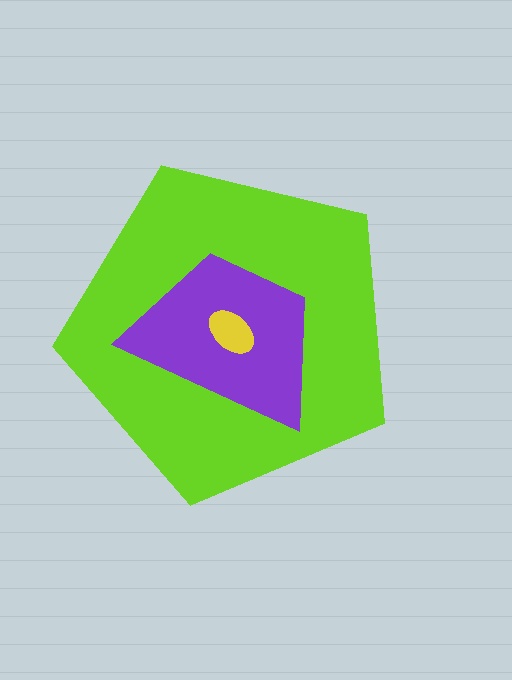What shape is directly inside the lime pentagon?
The purple trapezoid.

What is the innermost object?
The yellow ellipse.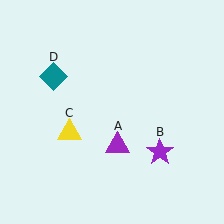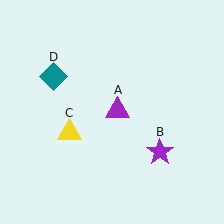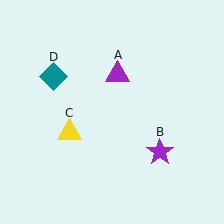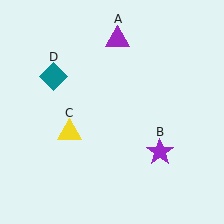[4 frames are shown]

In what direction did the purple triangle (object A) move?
The purple triangle (object A) moved up.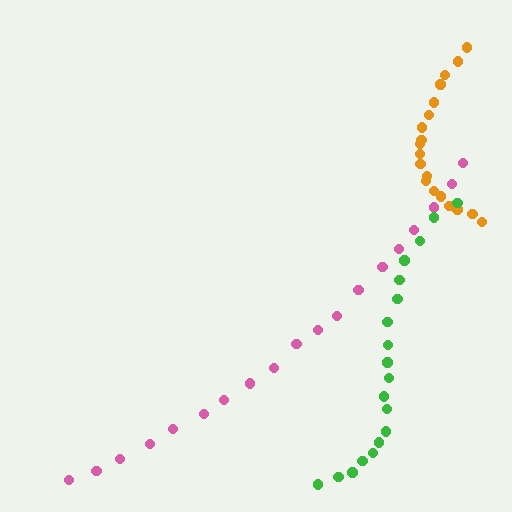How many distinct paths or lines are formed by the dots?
There are 3 distinct paths.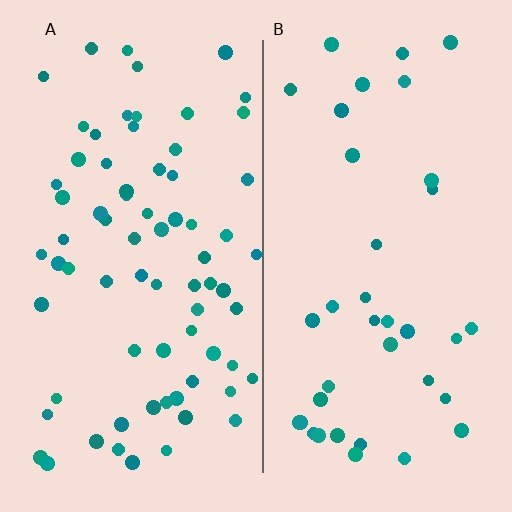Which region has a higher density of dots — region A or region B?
A (the left).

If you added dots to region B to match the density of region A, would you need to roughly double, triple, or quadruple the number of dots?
Approximately double.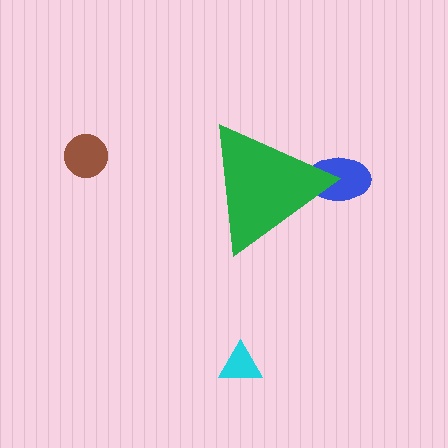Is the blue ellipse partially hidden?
Yes, the blue ellipse is partially hidden behind the green triangle.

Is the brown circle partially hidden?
No, the brown circle is fully visible.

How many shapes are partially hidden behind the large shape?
1 shape is partially hidden.